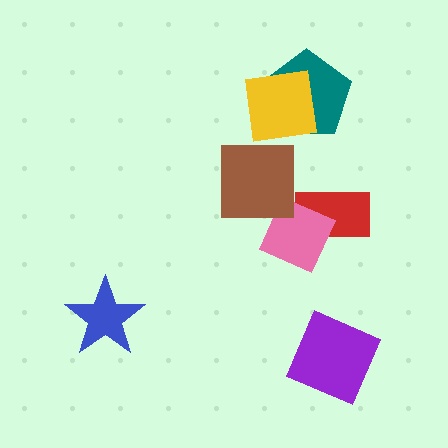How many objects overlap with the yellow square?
1 object overlaps with the yellow square.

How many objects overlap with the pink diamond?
2 objects overlap with the pink diamond.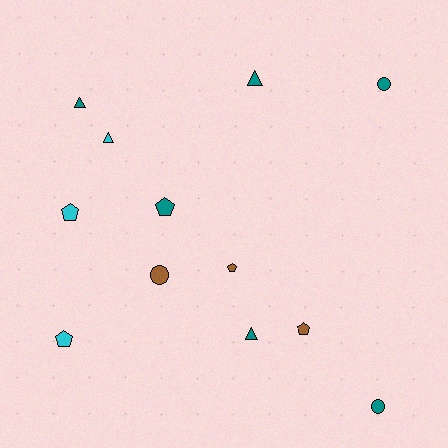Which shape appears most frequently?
Pentagon, with 5 objects.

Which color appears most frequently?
Teal, with 6 objects.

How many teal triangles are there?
There are 3 teal triangles.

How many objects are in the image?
There are 12 objects.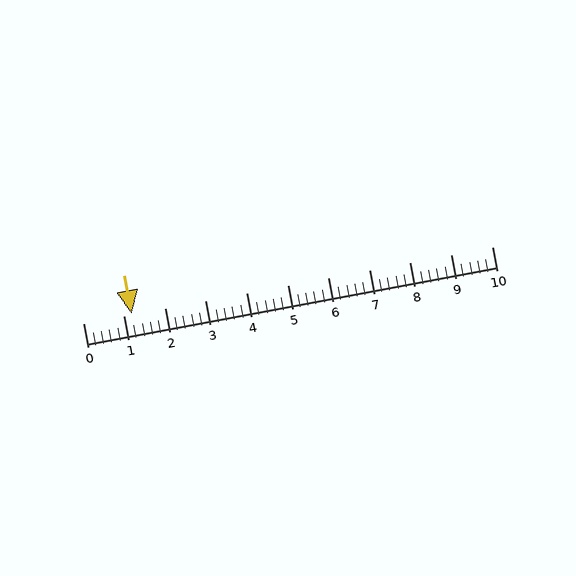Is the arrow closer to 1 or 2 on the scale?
The arrow is closer to 1.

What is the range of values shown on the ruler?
The ruler shows values from 0 to 10.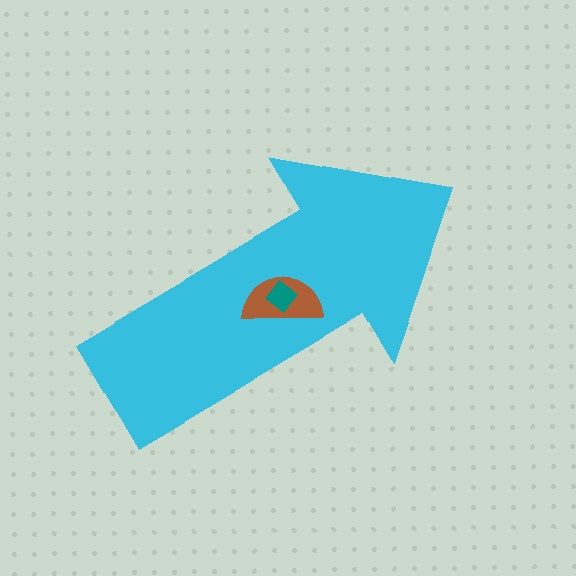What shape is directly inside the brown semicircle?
The teal diamond.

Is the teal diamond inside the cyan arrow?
Yes.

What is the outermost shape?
The cyan arrow.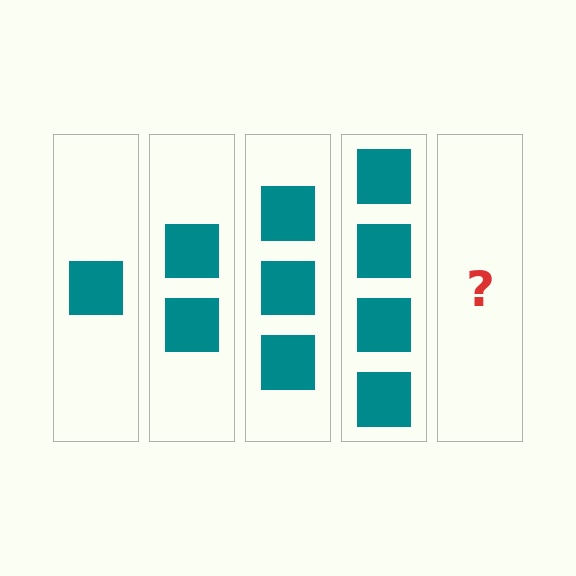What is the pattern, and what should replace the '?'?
The pattern is that each step adds one more square. The '?' should be 5 squares.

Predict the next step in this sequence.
The next step is 5 squares.